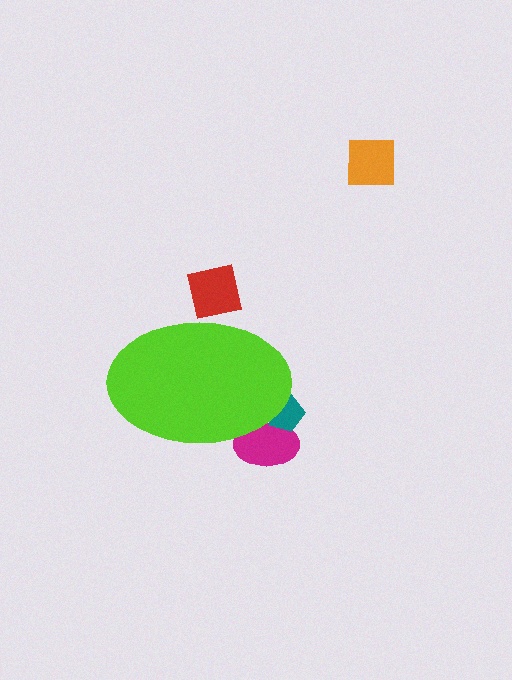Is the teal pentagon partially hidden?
Yes, the teal pentagon is partially hidden behind the lime ellipse.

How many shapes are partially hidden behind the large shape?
3 shapes are partially hidden.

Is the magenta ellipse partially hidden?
Yes, the magenta ellipse is partially hidden behind the lime ellipse.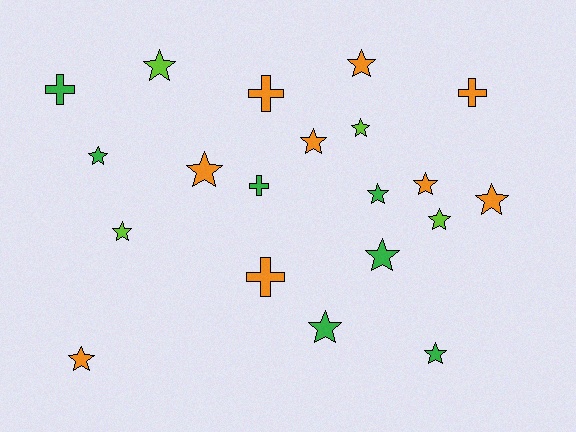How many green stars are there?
There are 5 green stars.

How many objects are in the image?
There are 20 objects.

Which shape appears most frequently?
Star, with 15 objects.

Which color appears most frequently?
Orange, with 9 objects.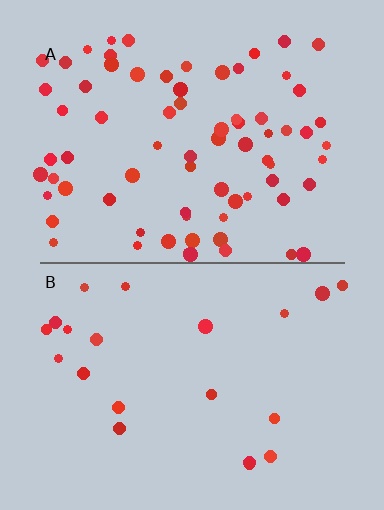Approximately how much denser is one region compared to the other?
Approximately 3.4× — region A over region B.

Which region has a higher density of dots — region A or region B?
A (the top).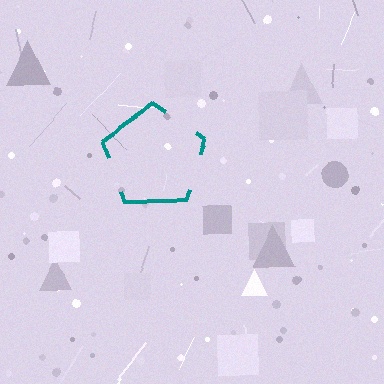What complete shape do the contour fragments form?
The contour fragments form a pentagon.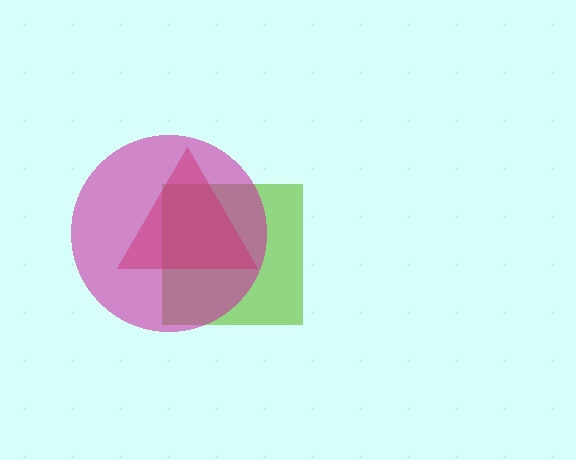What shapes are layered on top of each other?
The layered shapes are: a lime square, a red triangle, a magenta circle.